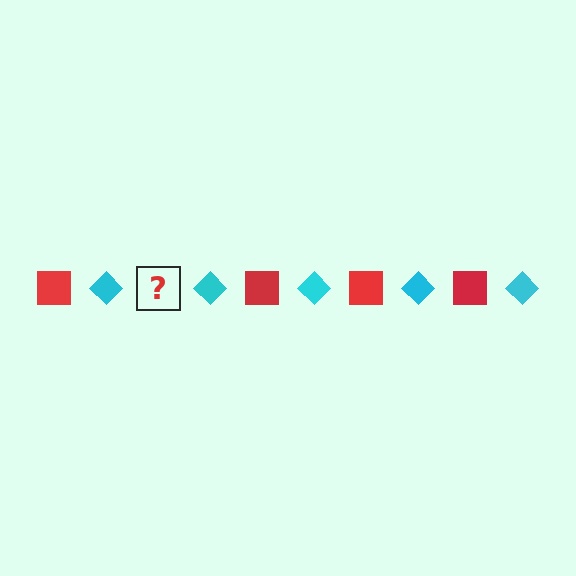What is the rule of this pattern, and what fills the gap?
The rule is that the pattern alternates between red square and cyan diamond. The gap should be filled with a red square.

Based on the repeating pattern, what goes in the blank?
The blank should be a red square.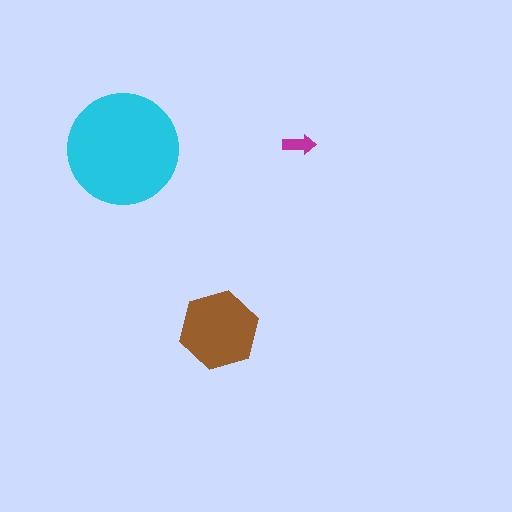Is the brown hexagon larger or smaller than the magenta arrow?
Larger.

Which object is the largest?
The cyan circle.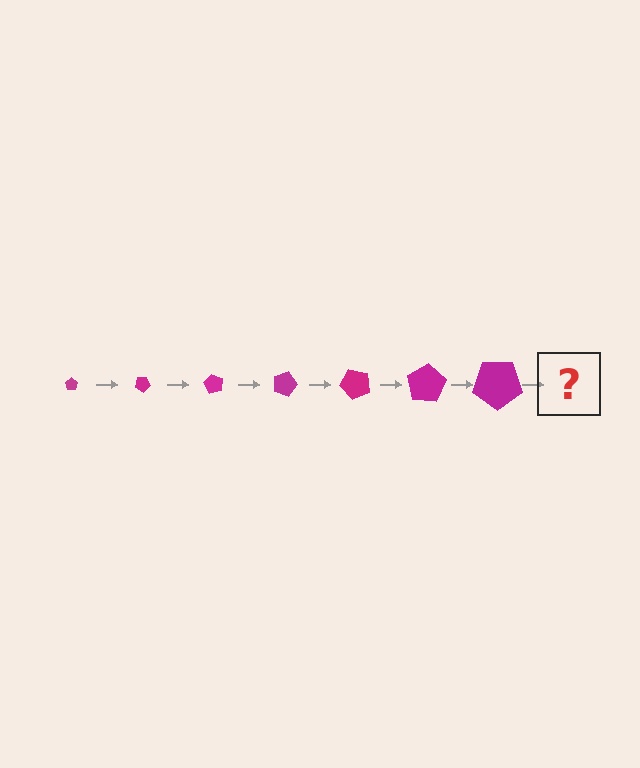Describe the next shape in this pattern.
It should be a pentagon, larger than the previous one and rotated 210 degrees from the start.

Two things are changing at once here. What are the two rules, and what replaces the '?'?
The two rules are that the pentagon grows larger each step and it rotates 30 degrees each step. The '?' should be a pentagon, larger than the previous one and rotated 210 degrees from the start.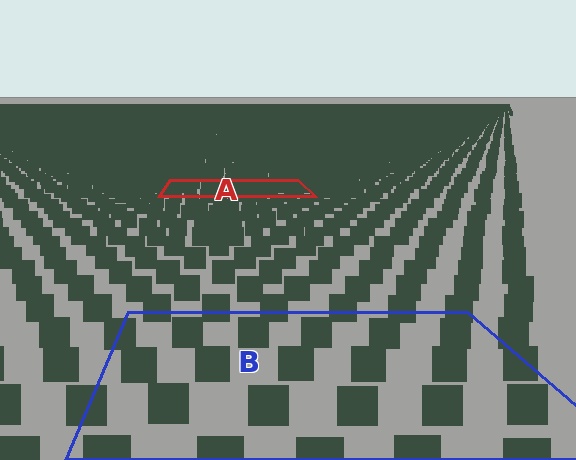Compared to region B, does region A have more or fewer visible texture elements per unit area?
Region A has more texture elements per unit area — they are packed more densely because it is farther away.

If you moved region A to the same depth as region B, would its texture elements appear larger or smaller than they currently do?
They would appear larger. At a closer depth, the same texture elements are projected at a bigger on-screen size.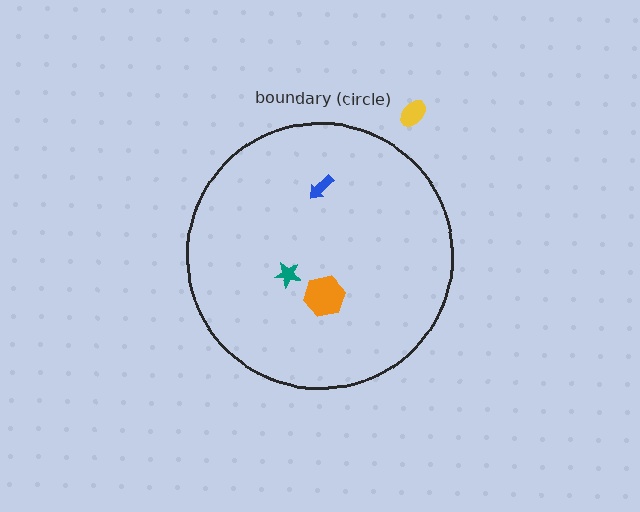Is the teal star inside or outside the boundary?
Inside.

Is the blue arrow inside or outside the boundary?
Inside.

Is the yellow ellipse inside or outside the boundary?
Outside.